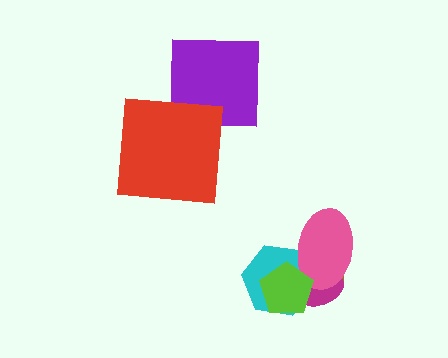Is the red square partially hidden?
No, no other shape covers it.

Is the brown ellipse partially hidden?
Yes, it is partially covered by another shape.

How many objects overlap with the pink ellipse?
4 objects overlap with the pink ellipse.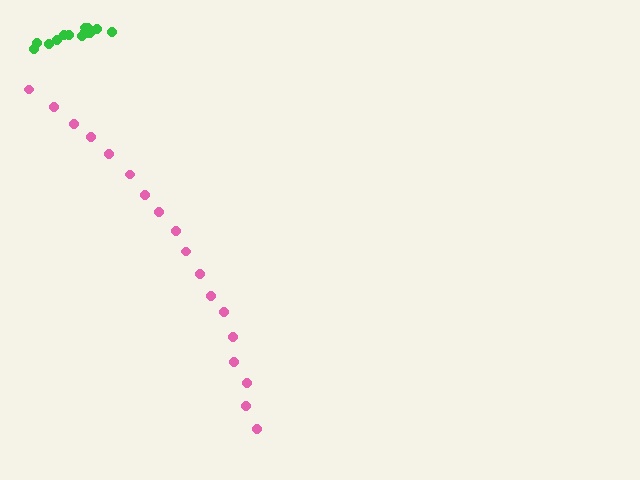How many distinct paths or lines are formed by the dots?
There are 2 distinct paths.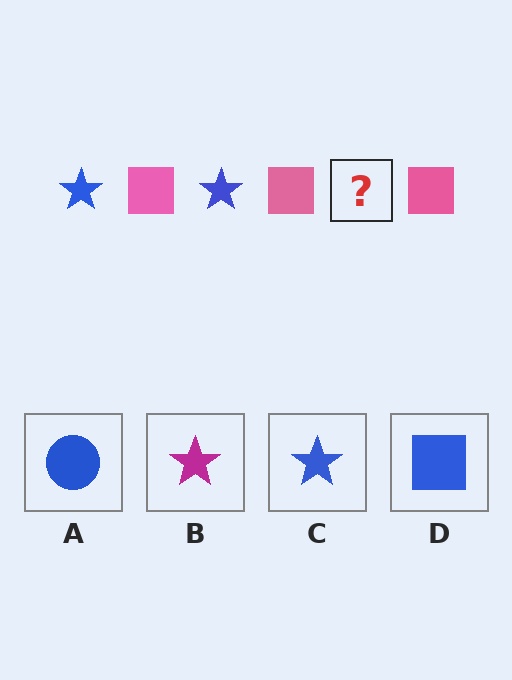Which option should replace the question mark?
Option C.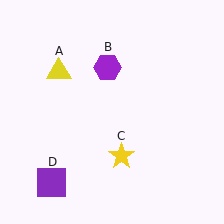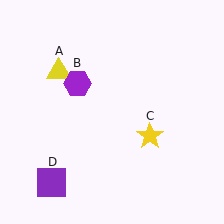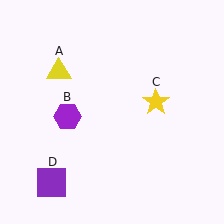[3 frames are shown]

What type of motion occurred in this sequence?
The purple hexagon (object B), yellow star (object C) rotated counterclockwise around the center of the scene.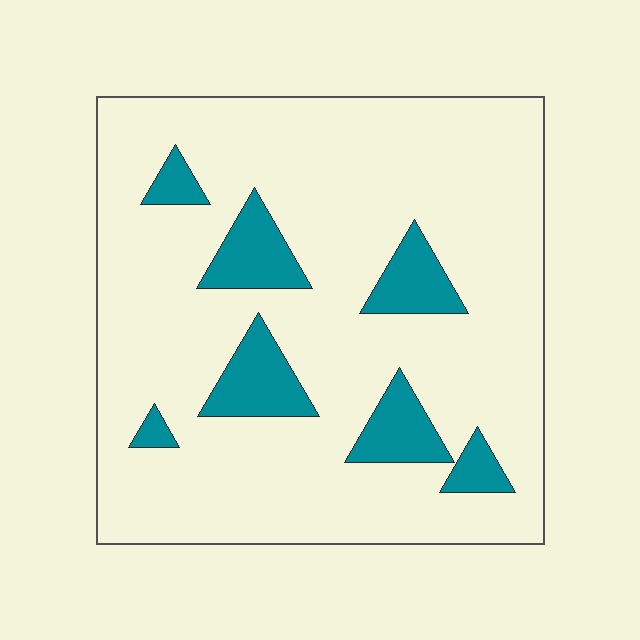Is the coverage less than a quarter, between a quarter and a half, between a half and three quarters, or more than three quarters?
Less than a quarter.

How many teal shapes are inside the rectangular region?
7.